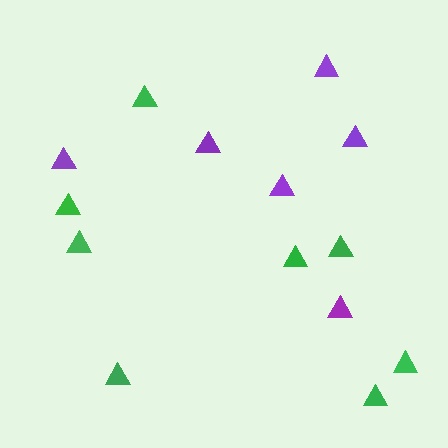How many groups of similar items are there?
There are 2 groups: one group of purple triangles (6) and one group of green triangles (8).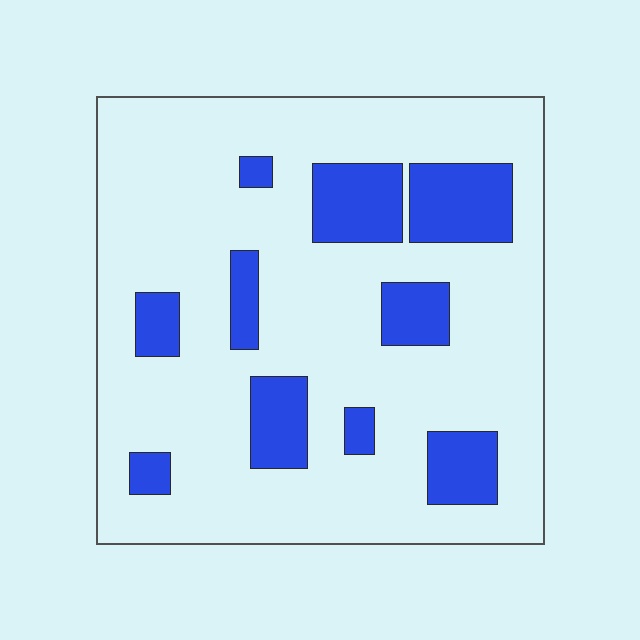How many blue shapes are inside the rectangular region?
10.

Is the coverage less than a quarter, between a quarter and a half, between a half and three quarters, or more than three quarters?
Less than a quarter.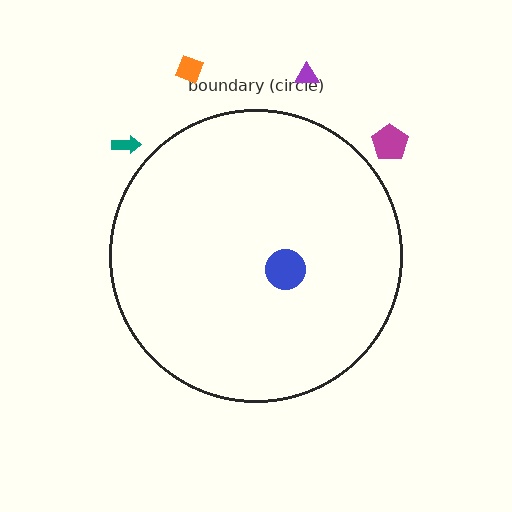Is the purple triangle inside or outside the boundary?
Outside.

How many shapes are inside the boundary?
1 inside, 4 outside.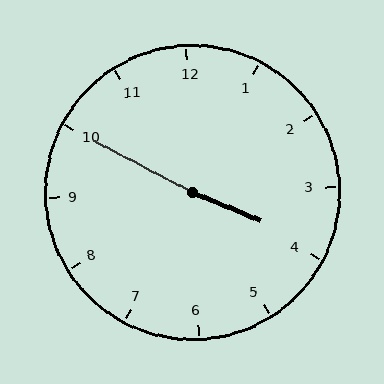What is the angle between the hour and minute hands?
Approximately 175 degrees.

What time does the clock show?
3:50.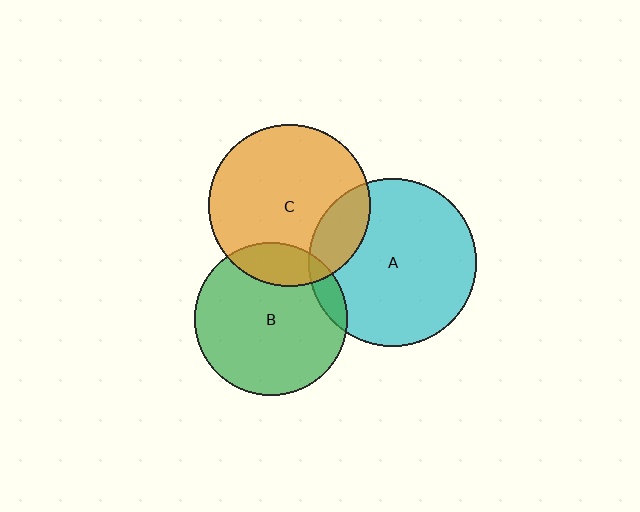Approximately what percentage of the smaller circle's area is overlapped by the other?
Approximately 10%.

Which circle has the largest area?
Circle A (cyan).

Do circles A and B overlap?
Yes.